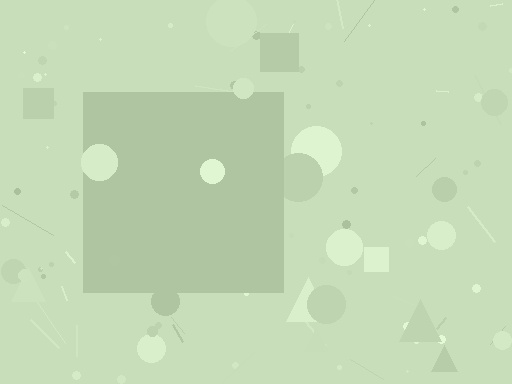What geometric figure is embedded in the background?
A square is embedded in the background.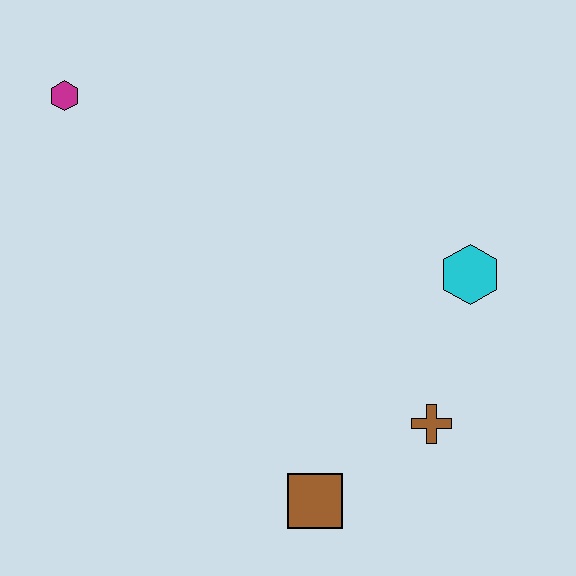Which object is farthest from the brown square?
The magenta hexagon is farthest from the brown square.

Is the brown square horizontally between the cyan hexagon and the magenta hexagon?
Yes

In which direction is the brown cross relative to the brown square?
The brown cross is to the right of the brown square.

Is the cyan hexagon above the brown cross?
Yes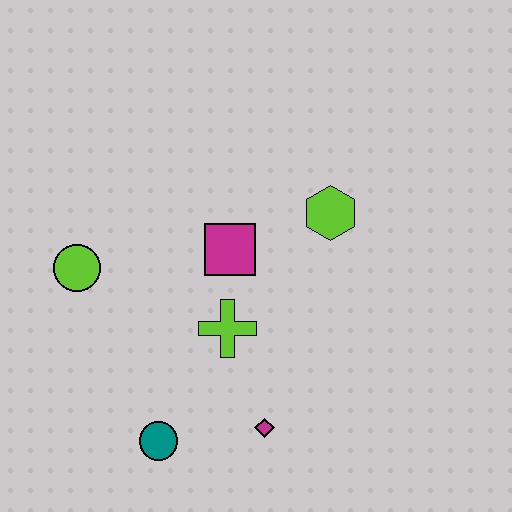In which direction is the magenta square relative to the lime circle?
The magenta square is to the right of the lime circle.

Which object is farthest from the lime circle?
The lime hexagon is farthest from the lime circle.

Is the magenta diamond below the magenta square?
Yes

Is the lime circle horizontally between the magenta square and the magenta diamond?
No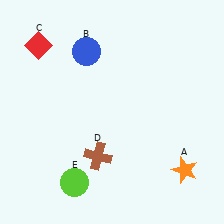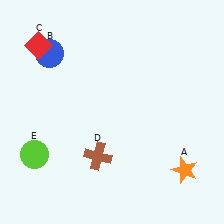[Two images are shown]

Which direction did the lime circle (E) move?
The lime circle (E) moved left.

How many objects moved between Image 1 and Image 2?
2 objects moved between the two images.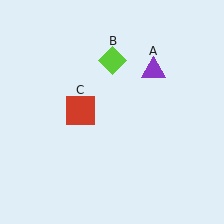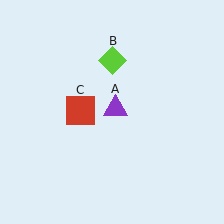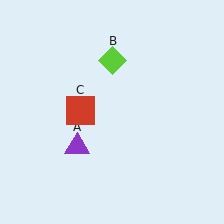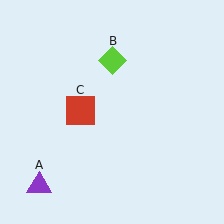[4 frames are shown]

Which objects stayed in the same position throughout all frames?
Lime diamond (object B) and red square (object C) remained stationary.